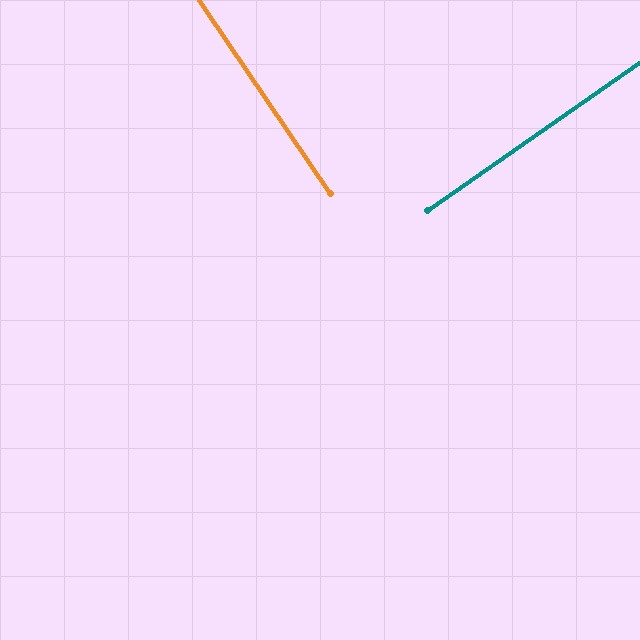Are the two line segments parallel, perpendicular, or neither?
Perpendicular — they meet at approximately 89°.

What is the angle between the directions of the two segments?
Approximately 89 degrees.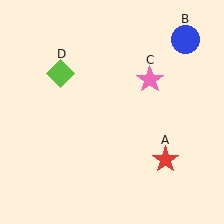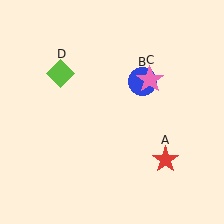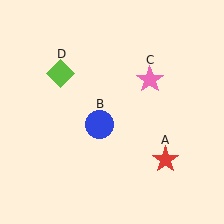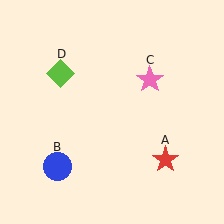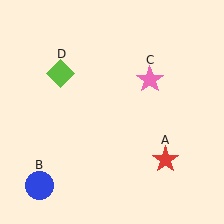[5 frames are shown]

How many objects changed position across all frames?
1 object changed position: blue circle (object B).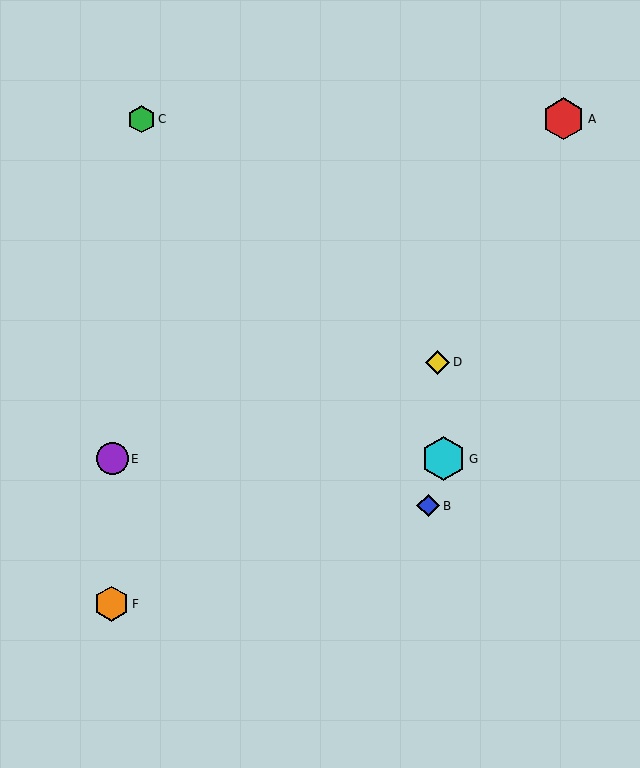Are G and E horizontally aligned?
Yes, both are at y≈459.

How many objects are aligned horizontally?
2 objects (E, G) are aligned horizontally.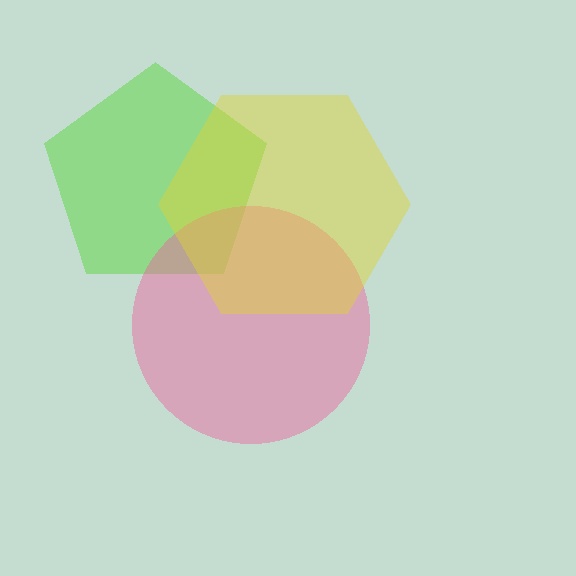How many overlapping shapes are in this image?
There are 3 overlapping shapes in the image.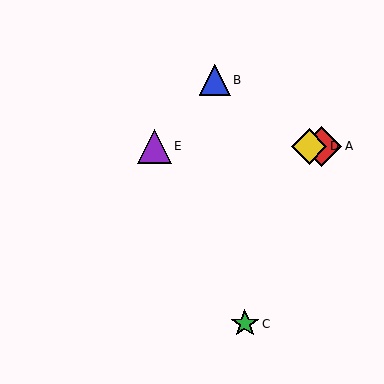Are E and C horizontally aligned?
No, E is at y≈146 and C is at y≈324.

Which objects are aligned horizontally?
Objects A, D, E are aligned horizontally.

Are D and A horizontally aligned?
Yes, both are at y≈146.